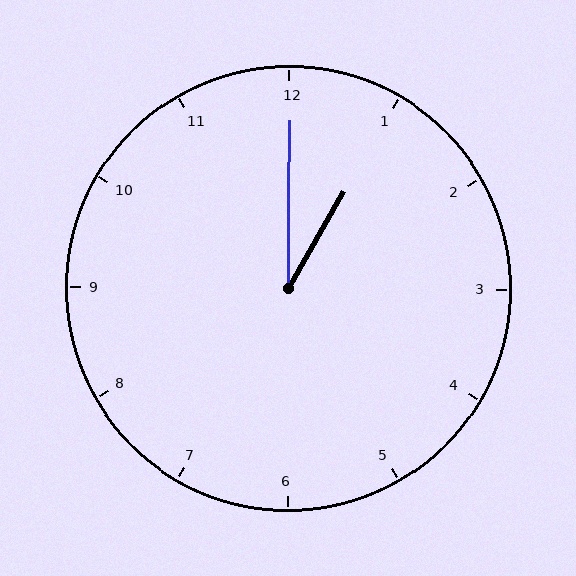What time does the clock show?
1:00.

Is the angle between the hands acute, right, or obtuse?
It is acute.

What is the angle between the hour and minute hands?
Approximately 30 degrees.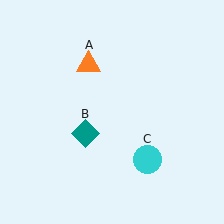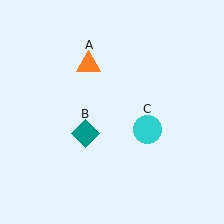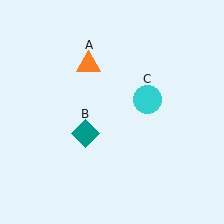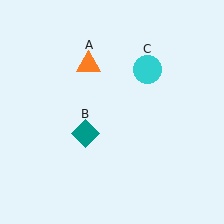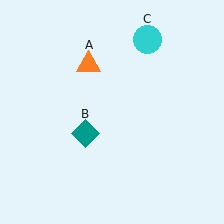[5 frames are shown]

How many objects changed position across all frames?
1 object changed position: cyan circle (object C).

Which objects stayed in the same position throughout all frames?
Orange triangle (object A) and teal diamond (object B) remained stationary.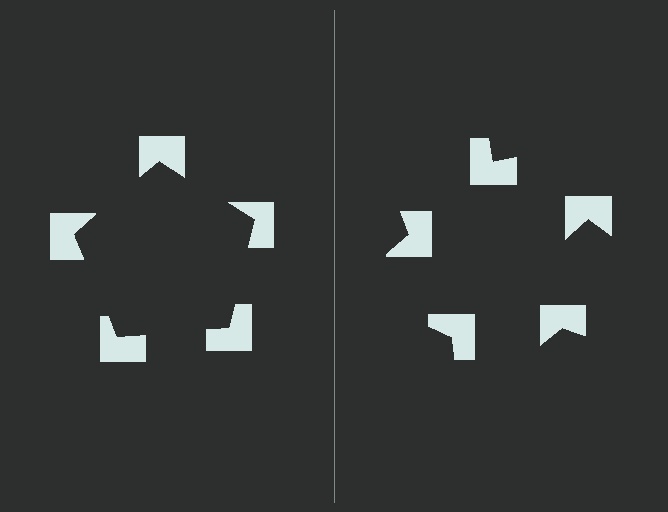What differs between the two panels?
The notched squares are positioned identically on both sides; only the wedge orientations differ. On the left they align to a pentagon; on the right they are misaligned.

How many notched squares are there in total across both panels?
10 — 5 on each side.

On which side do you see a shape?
An illusory pentagon appears on the left side. On the right side the wedge cuts are rotated, so no coherent shape forms.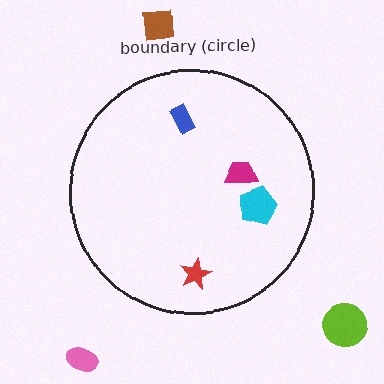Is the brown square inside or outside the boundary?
Outside.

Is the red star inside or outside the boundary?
Inside.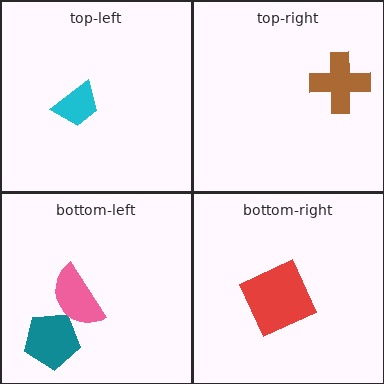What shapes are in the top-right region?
The brown cross.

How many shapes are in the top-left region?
1.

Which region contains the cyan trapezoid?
The top-left region.